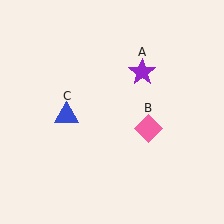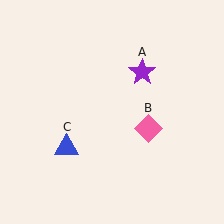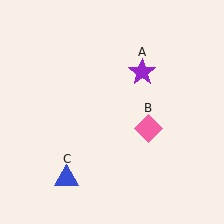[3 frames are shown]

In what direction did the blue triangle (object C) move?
The blue triangle (object C) moved down.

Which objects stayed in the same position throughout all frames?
Purple star (object A) and pink diamond (object B) remained stationary.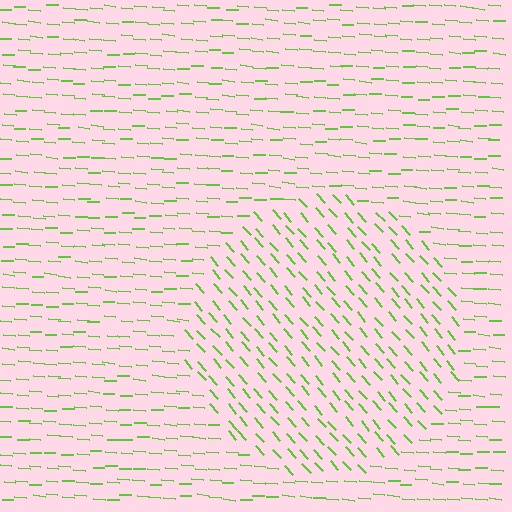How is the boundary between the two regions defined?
The boundary is defined purely by a change in line orientation (approximately 45 degrees difference). All lines are the same color and thickness.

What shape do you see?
I see a circle.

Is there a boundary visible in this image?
Yes, there is a texture boundary formed by a change in line orientation.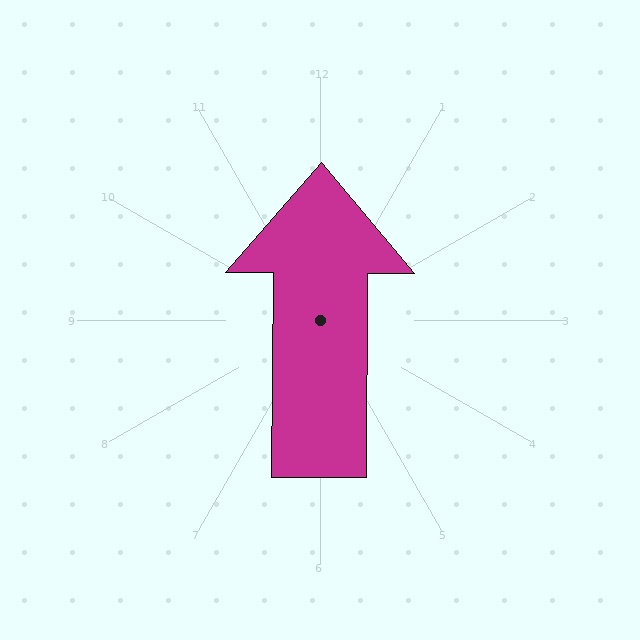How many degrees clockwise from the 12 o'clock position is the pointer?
Approximately 0 degrees.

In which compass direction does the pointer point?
North.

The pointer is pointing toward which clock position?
Roughly 12 o'clock.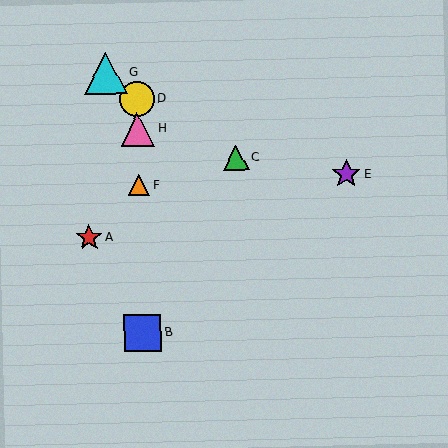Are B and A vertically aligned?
No, B is at x≈143 and A is at x≈89.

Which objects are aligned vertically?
Objects B, D, F, H are aligned vertically.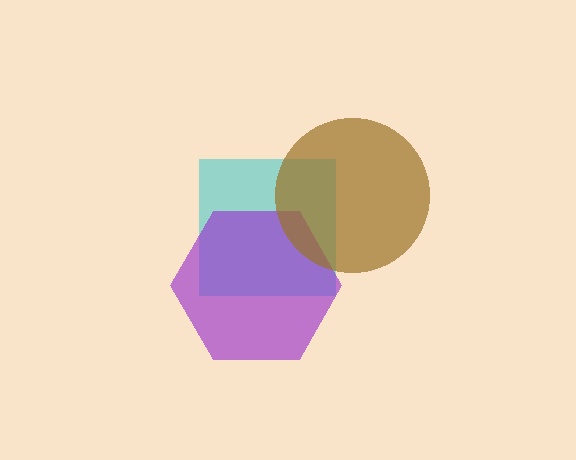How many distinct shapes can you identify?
There are 3 distinct shapes: a cyan square, a purple hexagon, a brown circle.